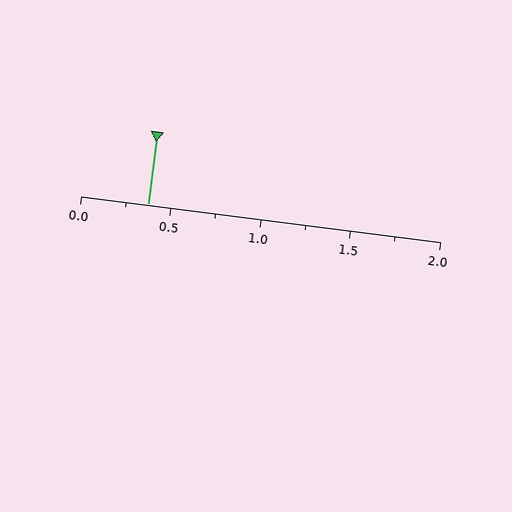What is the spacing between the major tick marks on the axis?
The major ticks are spaced 0.5 apart.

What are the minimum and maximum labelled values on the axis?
The axis runs from 0.0 to 2.0.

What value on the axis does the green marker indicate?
The marker indicates approximately 0.38.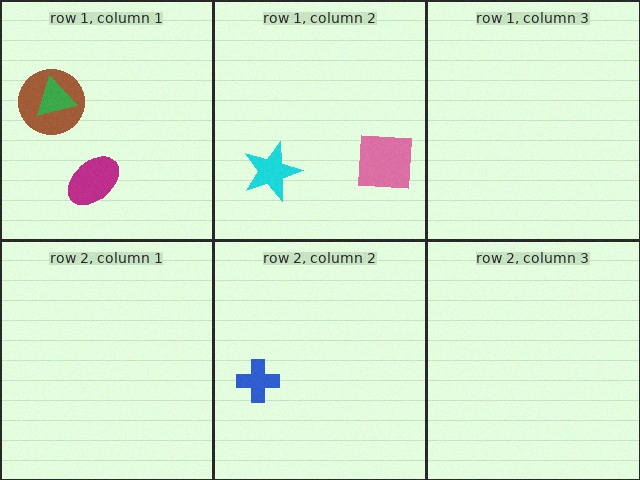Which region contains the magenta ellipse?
The row 1, column 1 region.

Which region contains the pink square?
The row 1, column 2 region.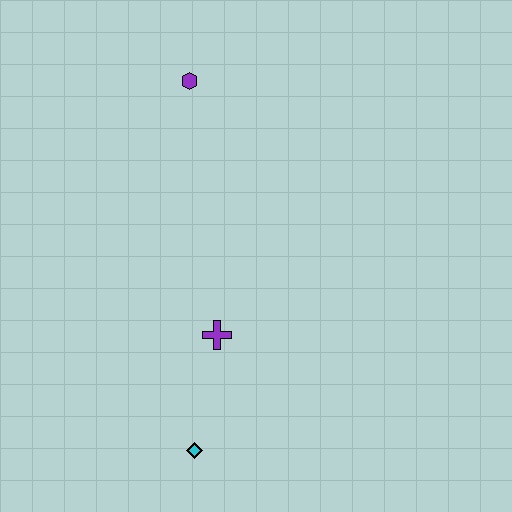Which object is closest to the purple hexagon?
The purple cross is closest to the purple hexagon.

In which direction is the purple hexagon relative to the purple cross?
The purple hexagon is above the purple cross.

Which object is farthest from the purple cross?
The purple hexagon is farthest from the purple cross.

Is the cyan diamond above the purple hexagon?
No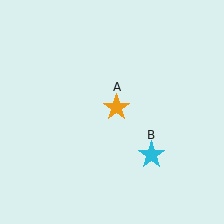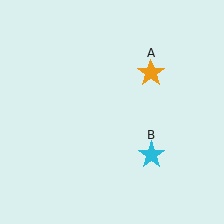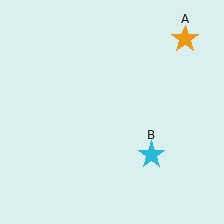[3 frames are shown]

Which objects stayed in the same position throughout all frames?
Cyan star (object B) remained stationary.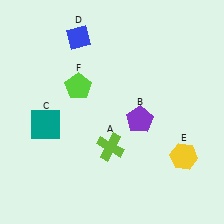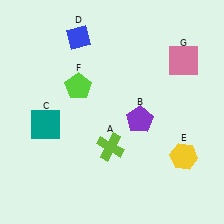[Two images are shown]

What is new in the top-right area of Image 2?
A pink square (G) was added in the top-right area of Image 2.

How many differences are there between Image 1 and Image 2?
There is 1 difference between the two images.